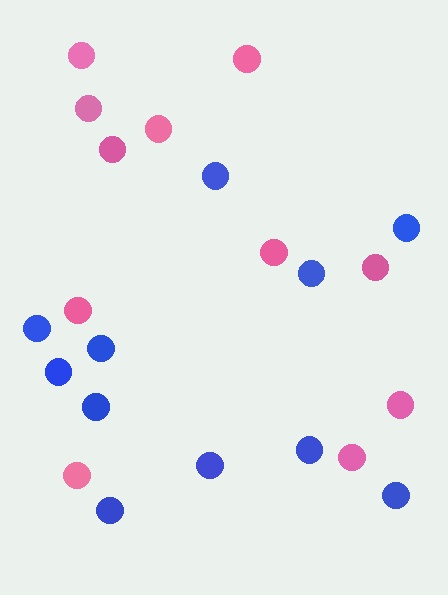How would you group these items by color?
There are 2 groups: one group of blue circles (11) and one group of pink circles (11).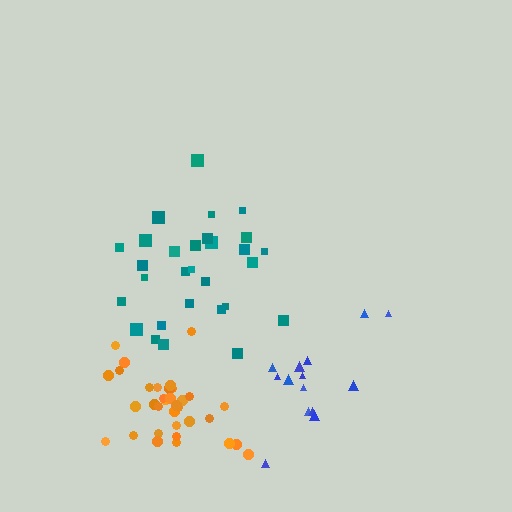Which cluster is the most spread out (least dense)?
Blue.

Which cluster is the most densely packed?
Orange.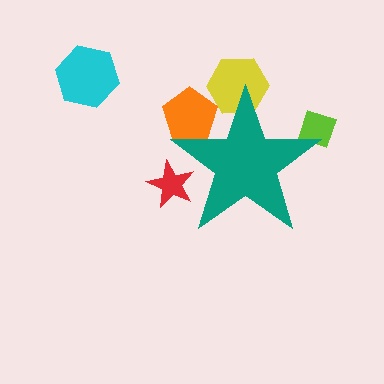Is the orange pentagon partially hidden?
Yes, the orange pentagon is partially hidden behind the teal star.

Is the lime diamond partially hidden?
Yes, the lime diamond is partially hidden behind the teal star.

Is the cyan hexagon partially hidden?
No, the cyan hexagon is fully visible.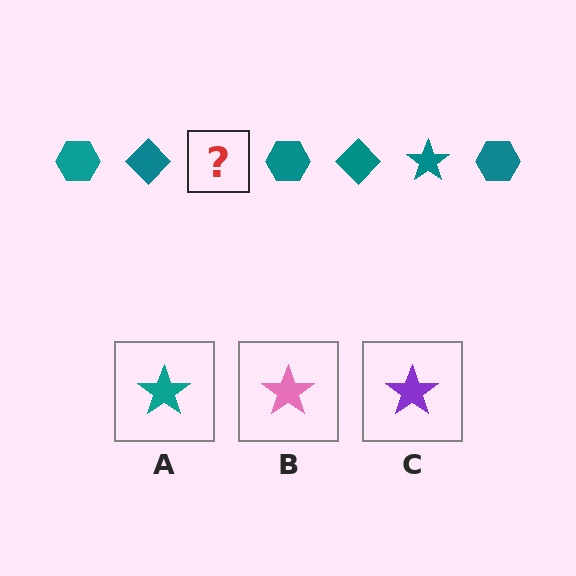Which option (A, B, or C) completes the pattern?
A.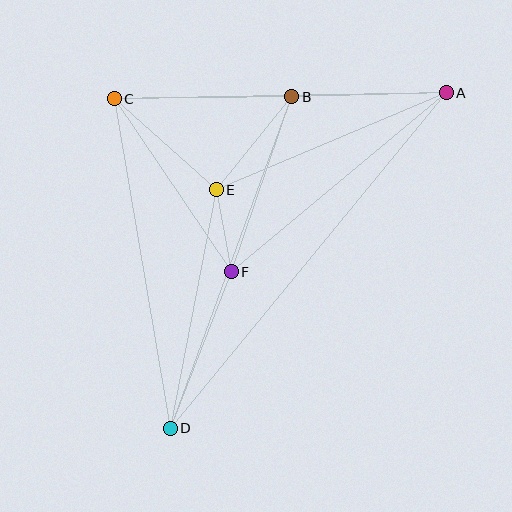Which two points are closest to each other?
Points E and F are closest to each other.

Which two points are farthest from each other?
Points A and D are farthest from each other.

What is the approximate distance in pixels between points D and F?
The distance between D and F is approximately 168 pixels.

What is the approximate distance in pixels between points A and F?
The distance between A and F is approximately 280 pixels.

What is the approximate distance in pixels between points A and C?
The distance between A and C is approximately 332 pixels.